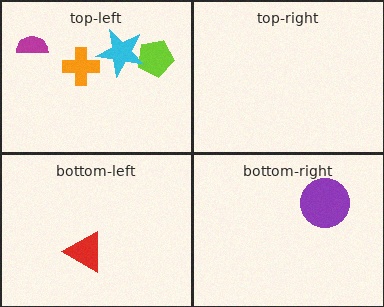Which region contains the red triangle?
The bottom-left region.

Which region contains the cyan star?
The top-left region.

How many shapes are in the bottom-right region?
1.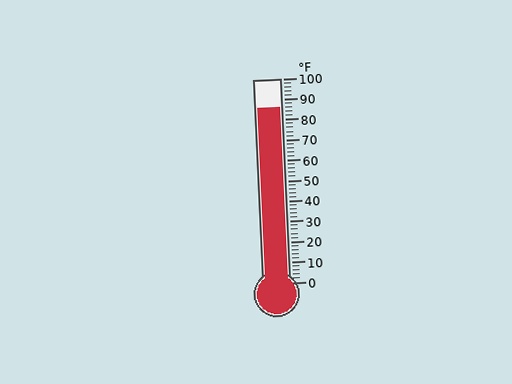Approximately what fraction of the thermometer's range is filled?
The thermometer is filled to approximately 85% of its range.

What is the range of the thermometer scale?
The thermometer scale ranges from 0°F to 100°F.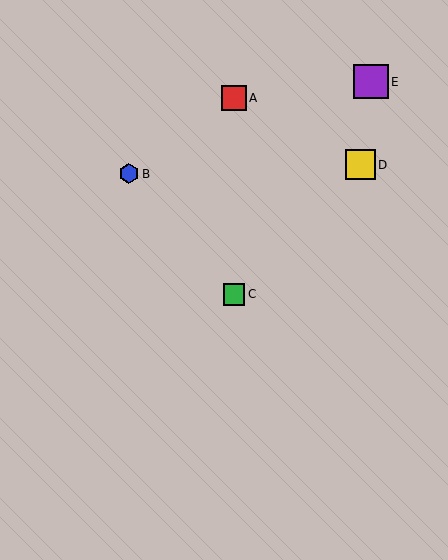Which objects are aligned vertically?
Objects A, C are aligned vertically.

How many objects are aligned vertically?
2 objects (A, C) are aligned vertically.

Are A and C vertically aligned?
Yes, both are at x≈234.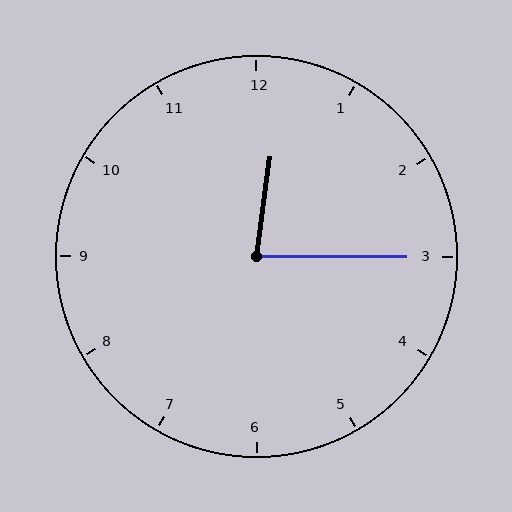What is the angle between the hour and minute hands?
Approximately 82 degrees.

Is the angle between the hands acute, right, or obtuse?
It is acute.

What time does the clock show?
12:15.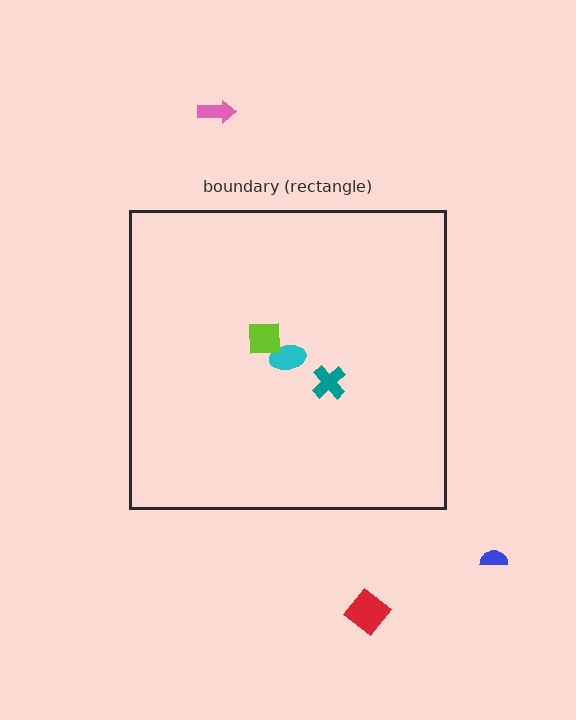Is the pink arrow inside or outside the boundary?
Outside.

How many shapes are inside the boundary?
3 inside, 3 outside.